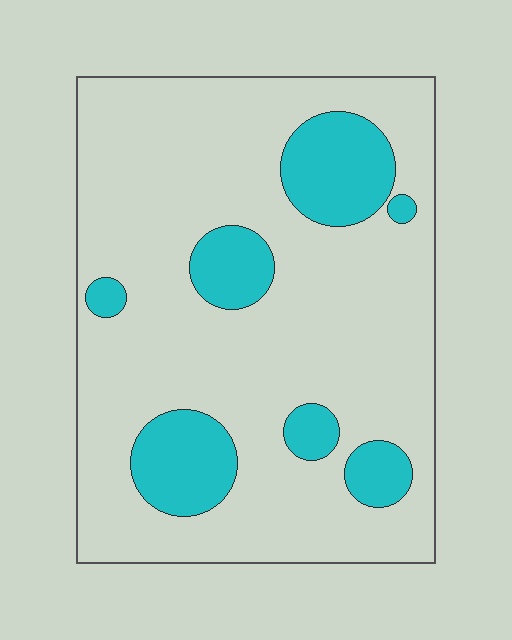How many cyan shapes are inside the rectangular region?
7.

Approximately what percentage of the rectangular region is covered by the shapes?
Approximately 20%.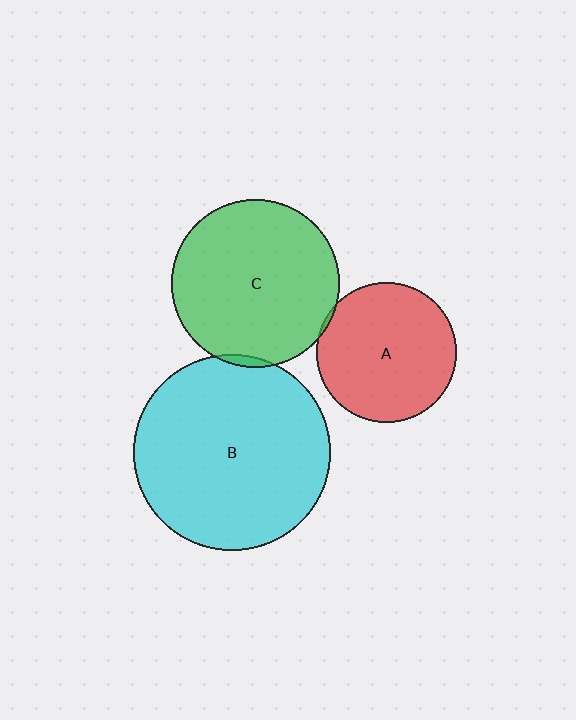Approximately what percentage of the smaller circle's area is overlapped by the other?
Approximately 5%.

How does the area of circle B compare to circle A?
Approximately 2.0 times.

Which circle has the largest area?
Circle B (cyan).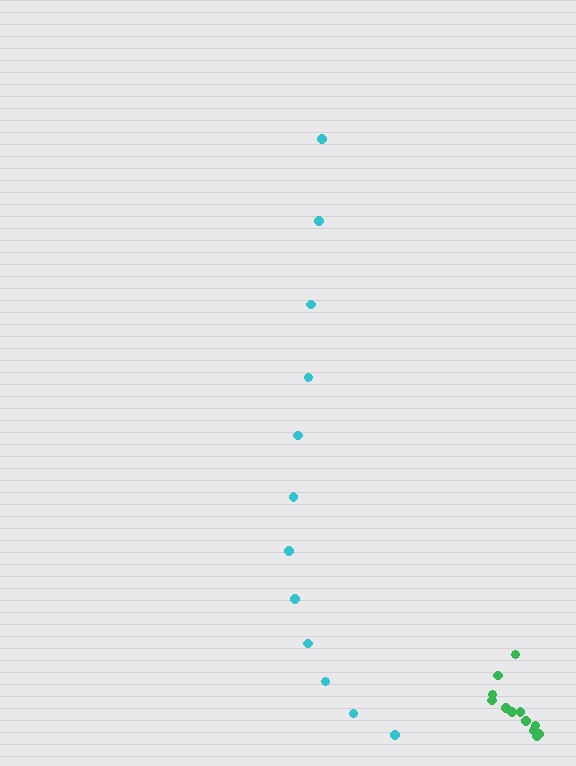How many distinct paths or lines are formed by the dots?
There are 2 distinct paths.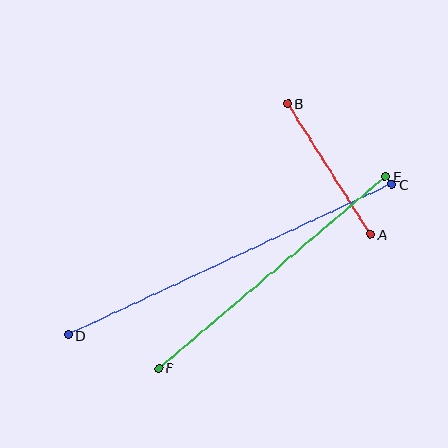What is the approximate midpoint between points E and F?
The midpoint is at approximately (272, 272) pixels.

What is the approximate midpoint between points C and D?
The midpoint is at approximately (230, 260) pixels.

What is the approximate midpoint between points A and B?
The midpoint is at approximately (329, 169) pixels.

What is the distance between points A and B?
The distance is approximately 155 pixels.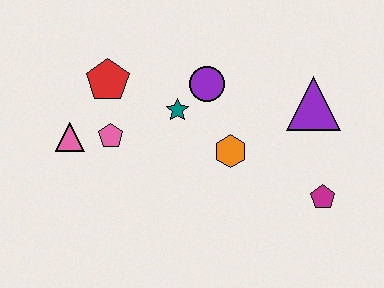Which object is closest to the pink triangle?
The pink pentagon is closest to the pink triangle.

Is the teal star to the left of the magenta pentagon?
Yes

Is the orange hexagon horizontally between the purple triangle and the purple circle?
Yes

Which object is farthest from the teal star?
The magenta pentagon is farthest from the teal star.